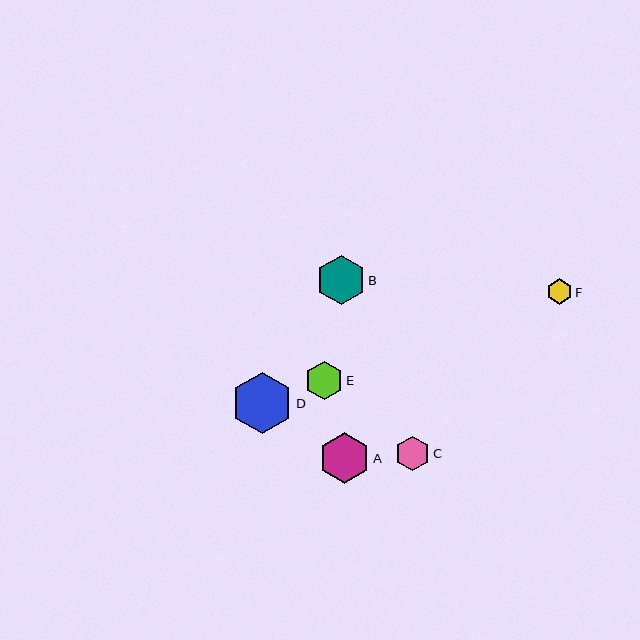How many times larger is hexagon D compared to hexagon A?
Hexagon D is approximately 1.2 times the size of hexagon A.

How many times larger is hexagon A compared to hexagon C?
Hexagon A is approximately 1.5 times the size of hexagon C.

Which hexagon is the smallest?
Hexagon F is the smallest with a size of approximately 25 pixels.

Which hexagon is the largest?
Hexagon D is the largest with a size of approximately 61 pixels.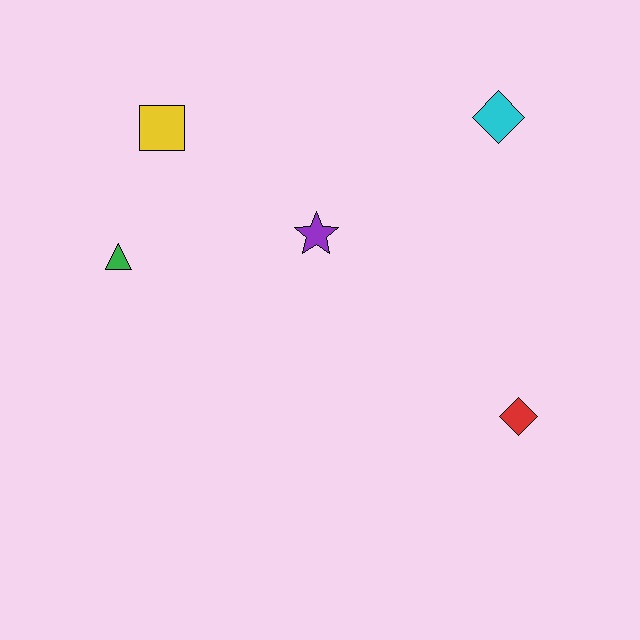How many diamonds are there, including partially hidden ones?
There are 2 diamonds.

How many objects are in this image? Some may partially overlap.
There are 5 objects.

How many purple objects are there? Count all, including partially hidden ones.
There is 1 purple object.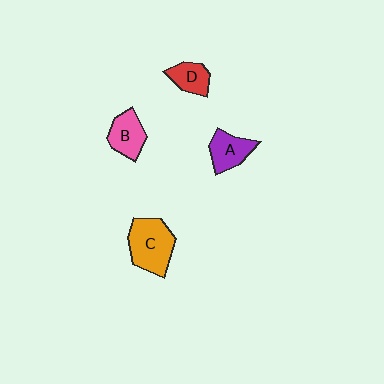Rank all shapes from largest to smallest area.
From largest to smallest: C (orange), B (pink), A (purple), D (red).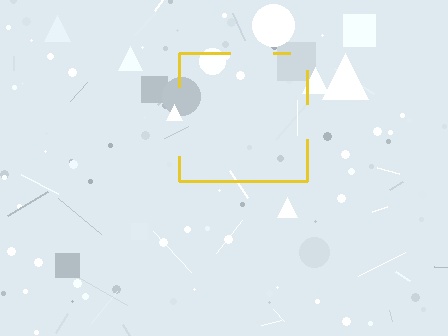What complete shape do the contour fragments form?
The contour fragments form a square.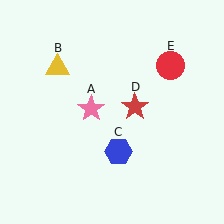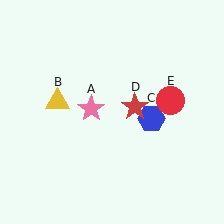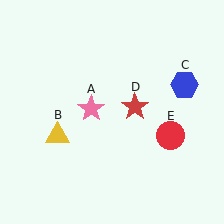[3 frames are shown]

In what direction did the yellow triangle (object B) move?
The yellow triangle (object B) moved down.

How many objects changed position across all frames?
3 objects changed position: yellow triangle (object B), blue hexagon (object C), red circle (object E).